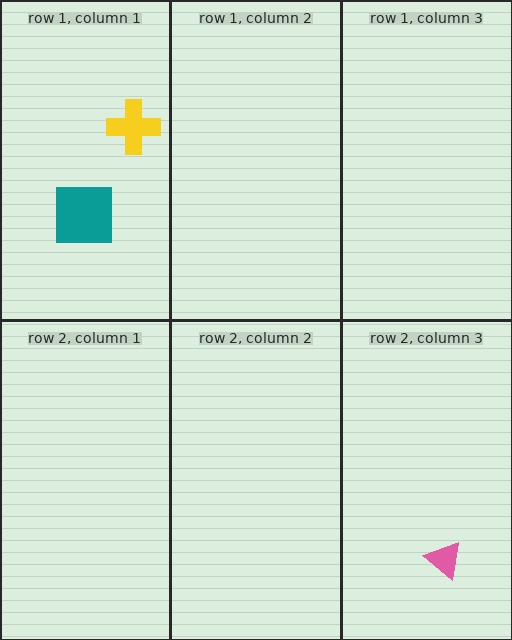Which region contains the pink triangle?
The row 2, column 3 region.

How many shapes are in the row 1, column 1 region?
2.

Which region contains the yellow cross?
The row 1, column 1 region.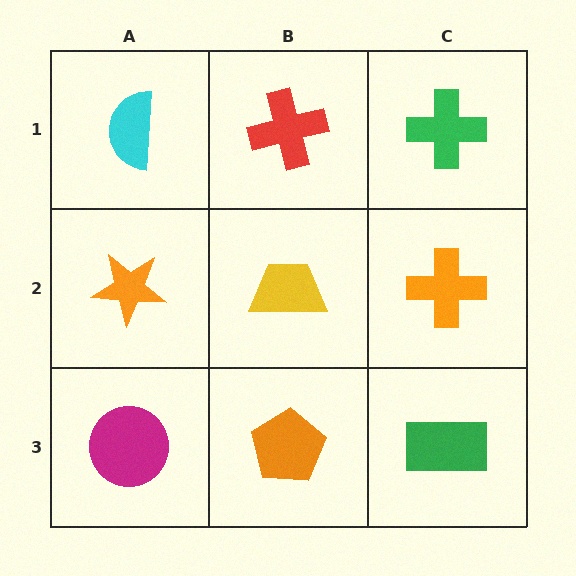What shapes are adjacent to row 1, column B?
A yellow trapezoid (row 2, column B), a cyan semicircle (row 1, column A), a green cross (row 1, column C).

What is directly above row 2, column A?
A cyan semicircle.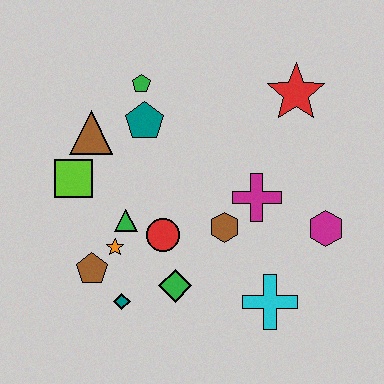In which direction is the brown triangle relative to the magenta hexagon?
The brown triangle is to the left of the magenta hexagon.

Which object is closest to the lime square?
The brown triangle is closest to the lime square.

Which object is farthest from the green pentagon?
The cyan cross is farthest from the green pentagon.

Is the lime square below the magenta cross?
No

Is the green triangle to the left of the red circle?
Yes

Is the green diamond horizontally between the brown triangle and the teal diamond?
No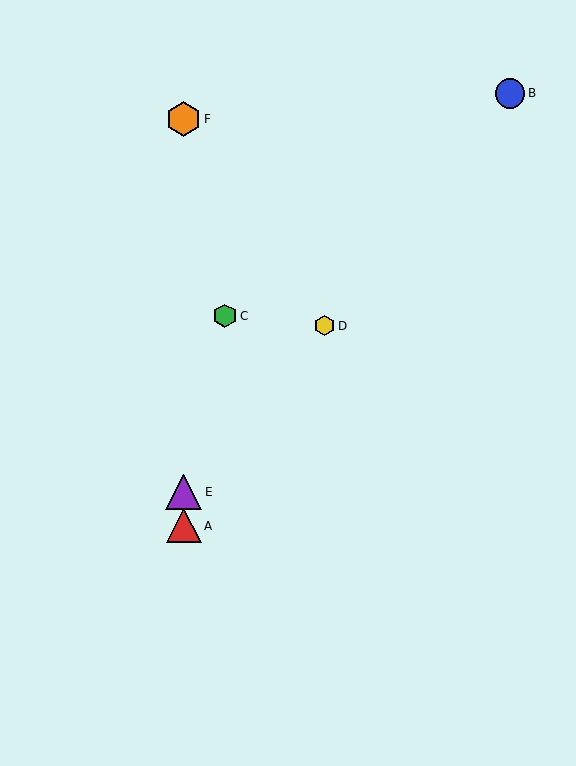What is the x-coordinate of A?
Object A is at x≈184.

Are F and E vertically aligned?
Yes, both are at x≈184.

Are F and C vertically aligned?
No, F is at x≈184 and C is at x≈225.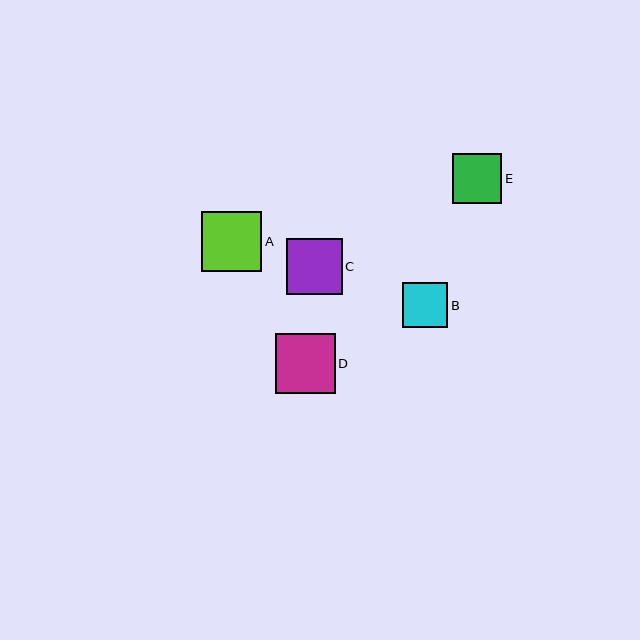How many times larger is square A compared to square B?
Square A is approximately 1.3 times the size of square B.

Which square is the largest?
Square A is the largest with a size of approximately 60 pixels.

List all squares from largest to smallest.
From largest to smallest: A, D, C, E, B.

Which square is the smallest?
Square B is the smallest with a size of approximately 45 pixels.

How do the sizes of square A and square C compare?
Square A and square C are approximately the same size.